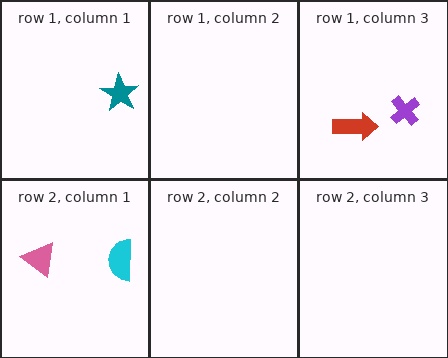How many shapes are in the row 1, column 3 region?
2.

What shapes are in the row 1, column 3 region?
The purple cross, the red arrow.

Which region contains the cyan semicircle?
The row 2, column 1 region.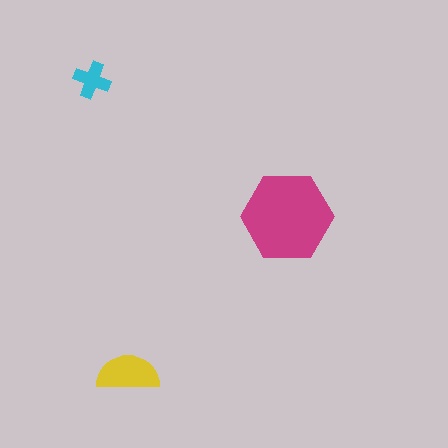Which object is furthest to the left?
The cyan cross is leftmost.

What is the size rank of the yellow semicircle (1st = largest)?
2nd.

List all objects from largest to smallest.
The magenta hexagon, the yellow semicircle, the cyan cross.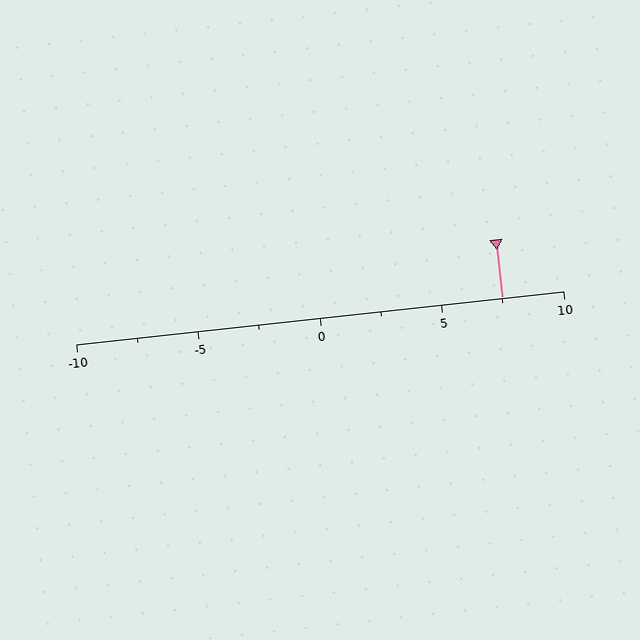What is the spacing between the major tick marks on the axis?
The major ticks are spaced 5 apart.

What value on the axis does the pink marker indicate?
The marker indicates approximately 7.5.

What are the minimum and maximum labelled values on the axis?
The axis runs from -10 to 10.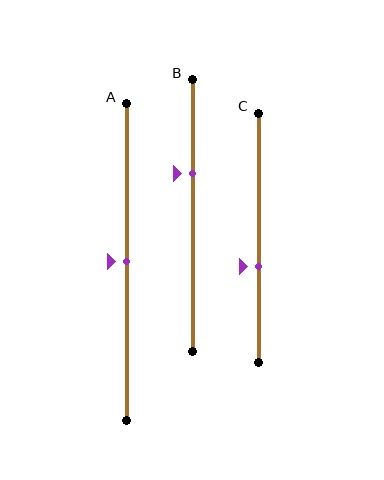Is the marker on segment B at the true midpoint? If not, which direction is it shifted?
No, the marker on segment B is shifted upward by about 15% of the segment length.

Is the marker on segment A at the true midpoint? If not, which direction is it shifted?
Yes, the marker on segment A is at the true midpoint.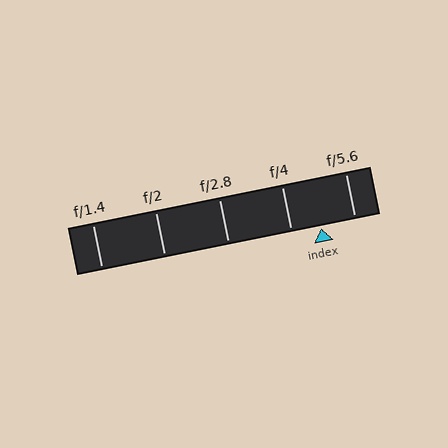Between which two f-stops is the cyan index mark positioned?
The index mark is between f/4 and f/5.6.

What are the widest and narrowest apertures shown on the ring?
The widest aperture shown is f/1.4 and the narrowest is f/5.6.